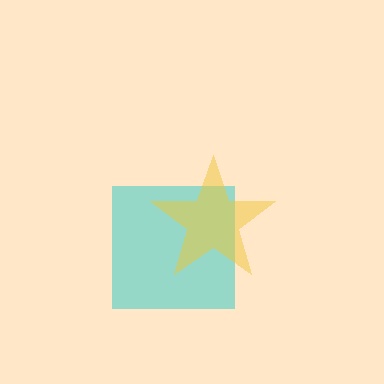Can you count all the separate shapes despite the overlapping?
Yes, there are 2 separate shapes.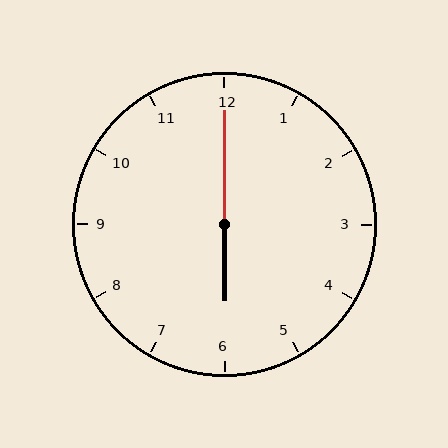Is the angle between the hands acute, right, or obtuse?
It is obtuse.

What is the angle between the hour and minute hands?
Approximately 180 degrees.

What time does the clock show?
6:00.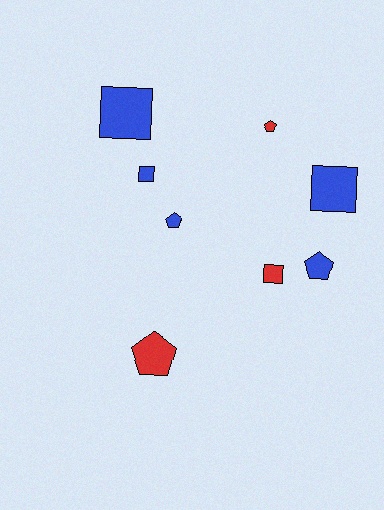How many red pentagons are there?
There are 2 red pentagons.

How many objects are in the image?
There are 8 objects.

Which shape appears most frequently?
Square, with 4 objects.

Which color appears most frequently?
Blue, with 5 objects.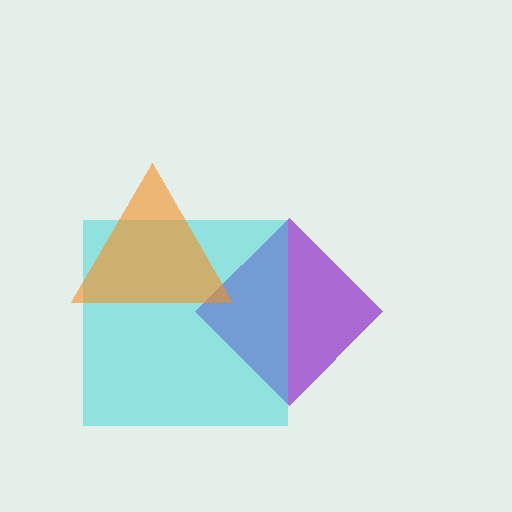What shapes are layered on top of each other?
The layered shapes are: a purple diamond, a cyan square, an orange triangle.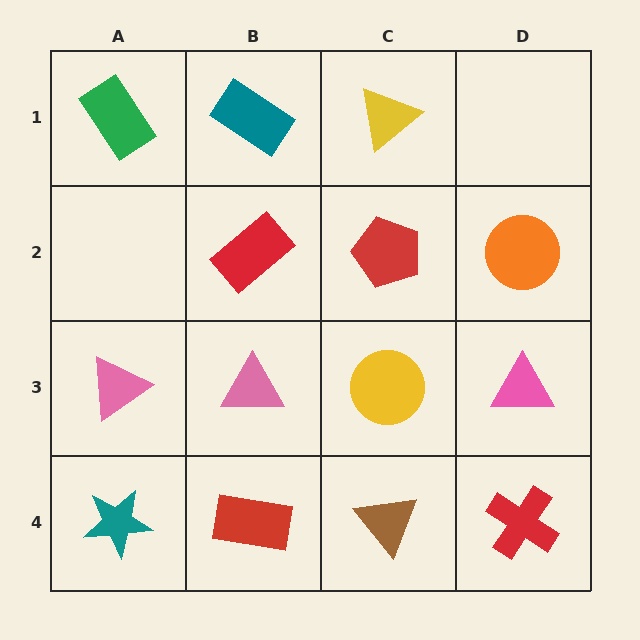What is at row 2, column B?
A red rectangle.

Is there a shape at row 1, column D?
No, that cell is empty.